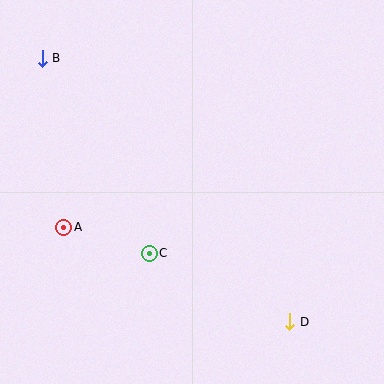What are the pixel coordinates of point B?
Point B is at (42, 58).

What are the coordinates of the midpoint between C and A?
The midpoint between C and A is at (106, 240).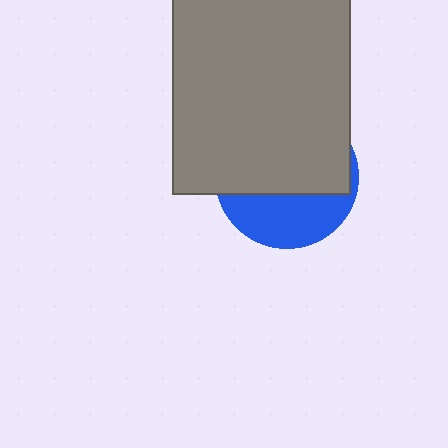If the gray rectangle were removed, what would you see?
You would see the complete blue circle.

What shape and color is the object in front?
The object in front is a gray rectangle.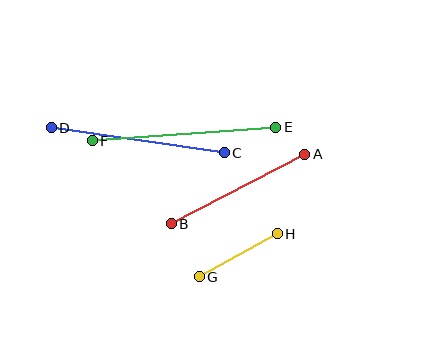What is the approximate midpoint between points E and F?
The midpoint is at approximately (184, 134) pixels.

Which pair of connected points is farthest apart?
Points E and F are farthest apart.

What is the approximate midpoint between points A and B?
The midpoint is at approximately (238, 189) pixels.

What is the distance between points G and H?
The distance is approximately 89 pixels.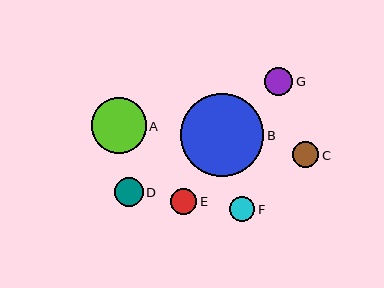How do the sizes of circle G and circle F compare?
Circle G and circle F are approximately the same size.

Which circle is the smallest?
Circle F is the smallest with a size of approximately 26 pixels.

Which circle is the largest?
Circle B is the largest with a size of approximately 83 pixels.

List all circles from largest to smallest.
From largest to smallest: B, A, D, G, C, E, F.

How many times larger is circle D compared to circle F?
Circle D is approximately 1.1 times the size of circle F.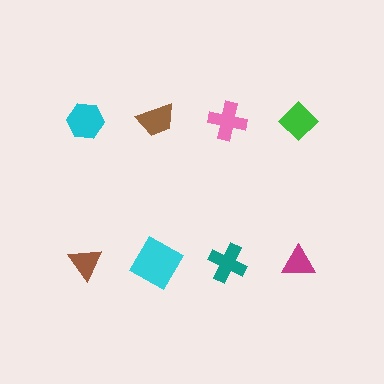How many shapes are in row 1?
4 shapes.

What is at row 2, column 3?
A teal cross.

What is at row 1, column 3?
A pink cross.